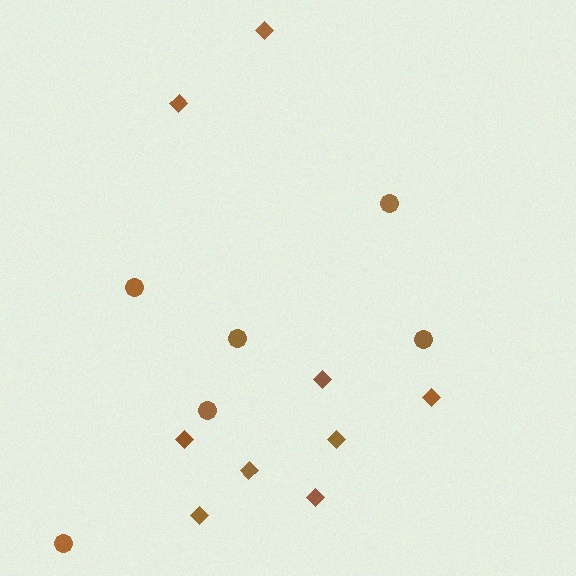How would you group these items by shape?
There are 2 groups: one group of circles (6) and one group of diamonds (9).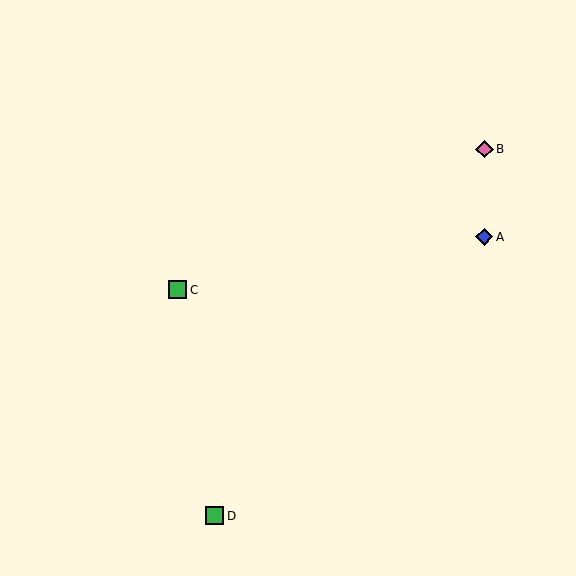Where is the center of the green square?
The center of the green square is at (178, 290).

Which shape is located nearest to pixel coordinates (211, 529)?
The green square (labeled D) at (214, 516) is nearest to that location.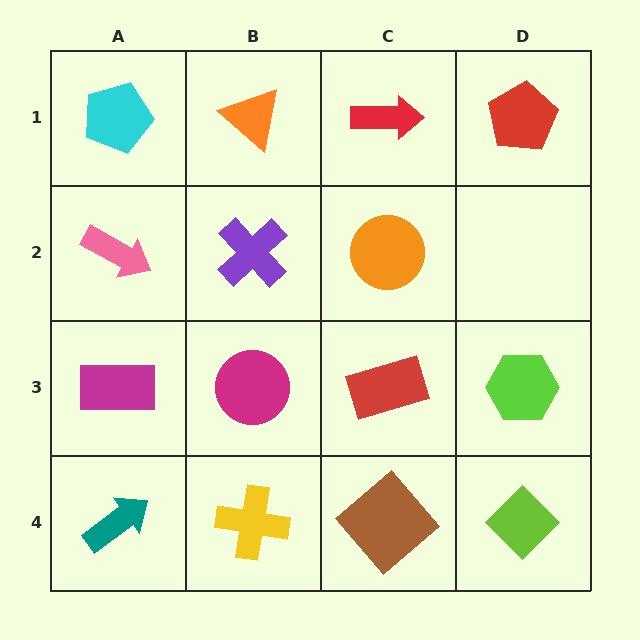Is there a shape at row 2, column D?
No, that cell is empty.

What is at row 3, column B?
A magenta circle.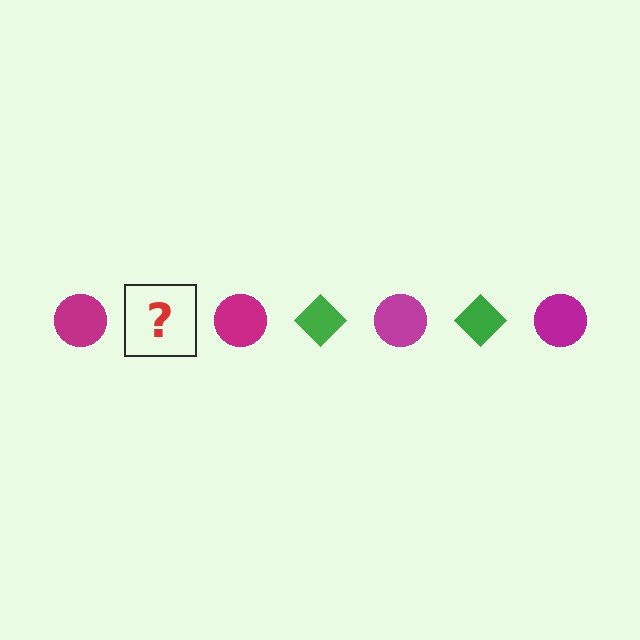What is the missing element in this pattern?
The missing element is a green diamond.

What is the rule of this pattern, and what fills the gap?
The rule is that the pattern alternates between magenta circle and green diamond. The gap should be filled with a green diamond.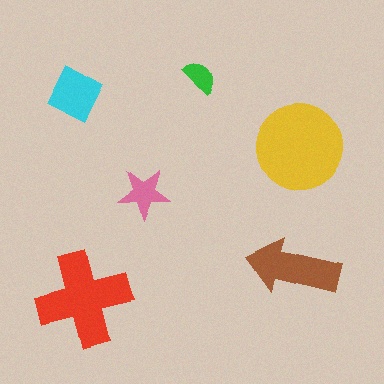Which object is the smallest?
The green semicircle.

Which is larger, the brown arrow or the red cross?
The red cross.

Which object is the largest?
The yellow circle.